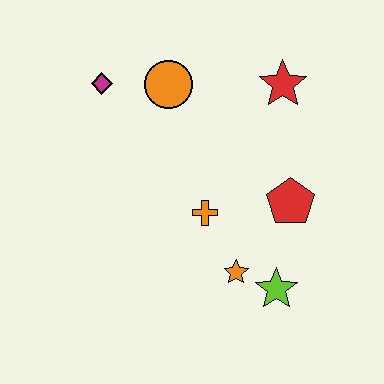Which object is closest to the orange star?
The lime star is closest to the orange star.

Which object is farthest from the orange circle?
The lime star is farthest from the orange circle.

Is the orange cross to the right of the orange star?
No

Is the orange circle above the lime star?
Yes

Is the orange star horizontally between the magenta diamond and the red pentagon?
Yes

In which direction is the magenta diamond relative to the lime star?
The magenta diamond is above the lime star.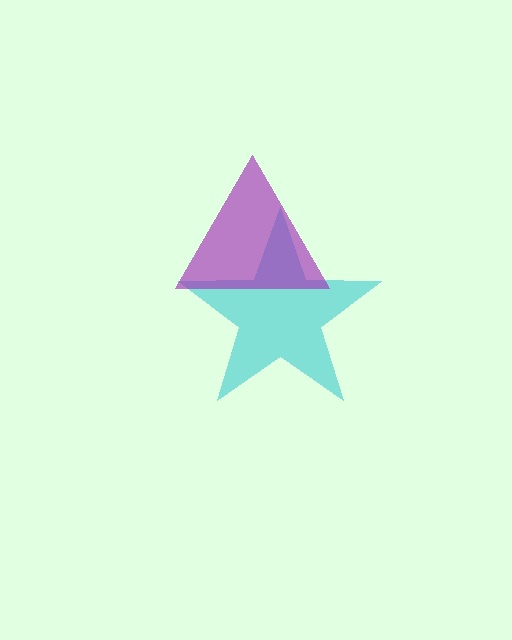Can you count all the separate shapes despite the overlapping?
Yes, there are 2 separate shapes.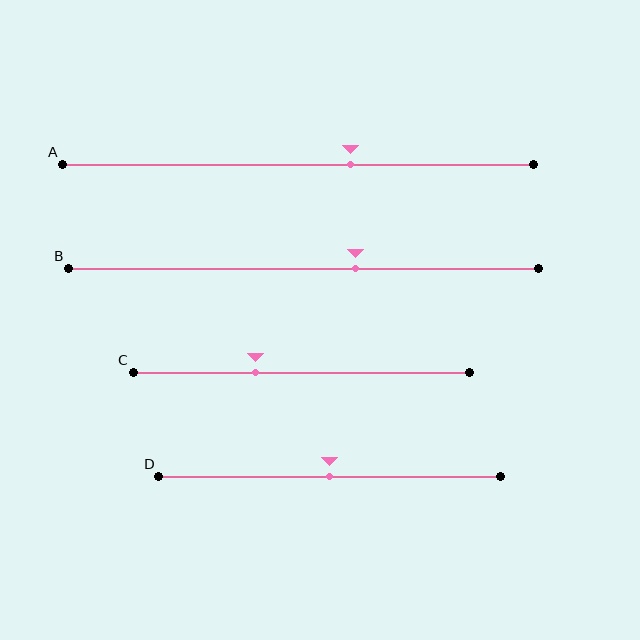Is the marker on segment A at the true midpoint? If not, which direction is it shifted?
No, the marker on segment A is shifted to the right by about 11% of the segment length.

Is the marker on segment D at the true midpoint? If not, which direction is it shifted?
Yes, the marker on segment D is at the true midpoint.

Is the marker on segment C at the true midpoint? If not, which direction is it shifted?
No, the marker on segment C is shifted to the left by about 14% of the segment length.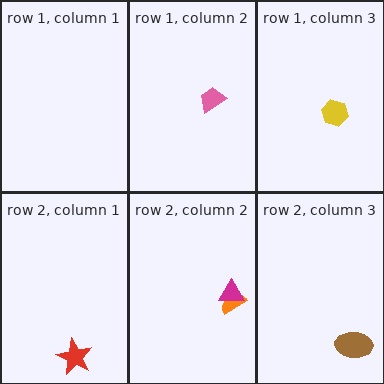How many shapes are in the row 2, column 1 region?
1.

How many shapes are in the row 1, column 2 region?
1.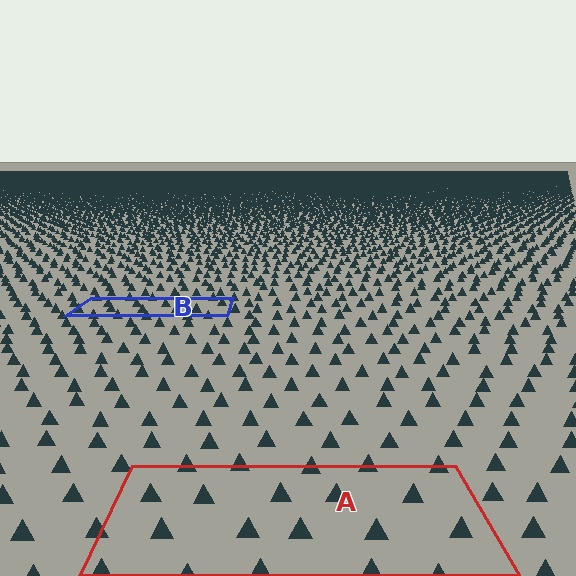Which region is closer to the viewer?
Region A is closer. The texture elements there are larger and more spread out.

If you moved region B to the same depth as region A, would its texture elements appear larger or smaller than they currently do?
They would appear larger. At a closer depth, the same texture elements are projected at a bigger on-screen size.